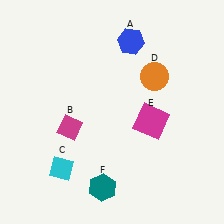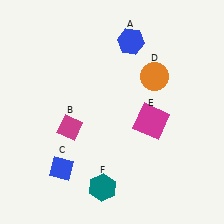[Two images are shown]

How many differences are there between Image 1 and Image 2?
There is 1 difference between the two images.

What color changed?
The diamond (C) changed from cyan in Image 1 to blue in Image 2.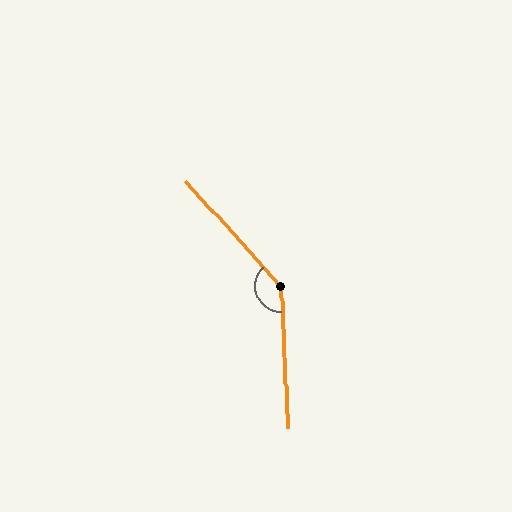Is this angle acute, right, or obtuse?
It is obtuse.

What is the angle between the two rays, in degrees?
Approximately 141 degrees.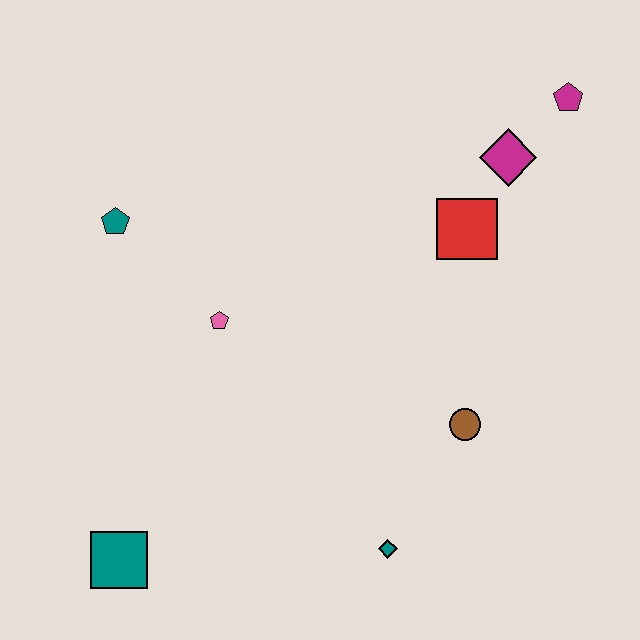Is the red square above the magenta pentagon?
No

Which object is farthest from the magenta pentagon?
The teal square is farthest from the magenta pentagon.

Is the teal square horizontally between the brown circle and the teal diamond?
No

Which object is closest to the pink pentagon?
The teal pentagon is closest to the pink pentagon.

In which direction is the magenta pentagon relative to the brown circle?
The magenta pentagon is above the brown circle.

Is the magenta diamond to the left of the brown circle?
No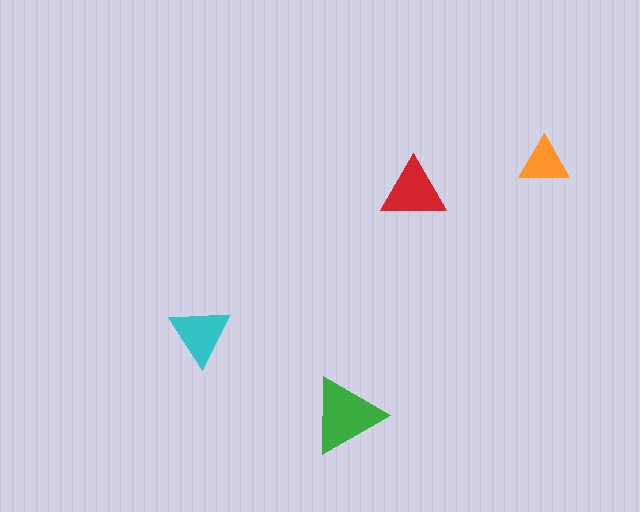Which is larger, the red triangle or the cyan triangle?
The red one.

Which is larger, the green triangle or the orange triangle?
The green one.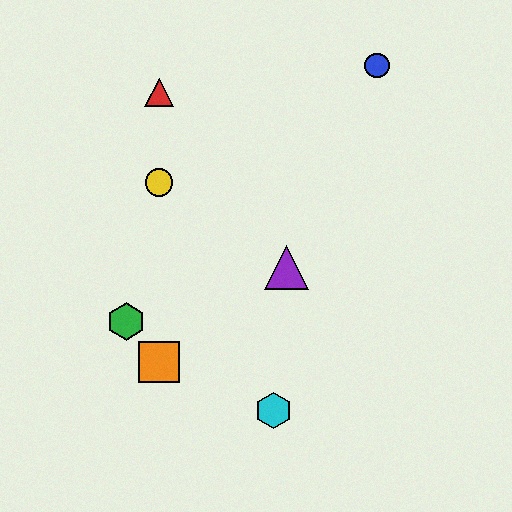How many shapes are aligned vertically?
3 shapes (the red triangle, the yellow circle, the orange square) are aligned vertically.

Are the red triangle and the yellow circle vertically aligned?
Yes, both are at x≈159.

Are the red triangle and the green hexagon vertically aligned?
No, the red triangle is at x≈159 and the green hexagon is at x≈126.